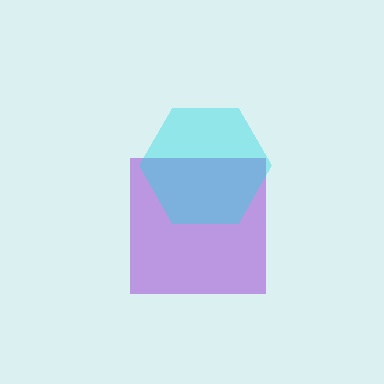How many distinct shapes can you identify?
There are 2 distinct shapes: a purple square, a cyan hexagon.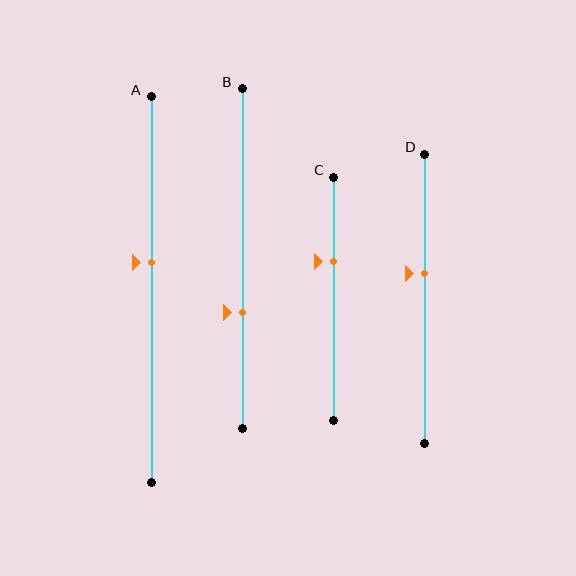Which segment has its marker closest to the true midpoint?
Segment A has its marker closest to the true midpoint.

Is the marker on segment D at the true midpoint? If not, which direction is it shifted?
No, the marker on segment D is shifted upward by about 9% of the segment length.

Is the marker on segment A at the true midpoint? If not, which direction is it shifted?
No, the marker on segment A is shifted upward by about 7% of the segment length.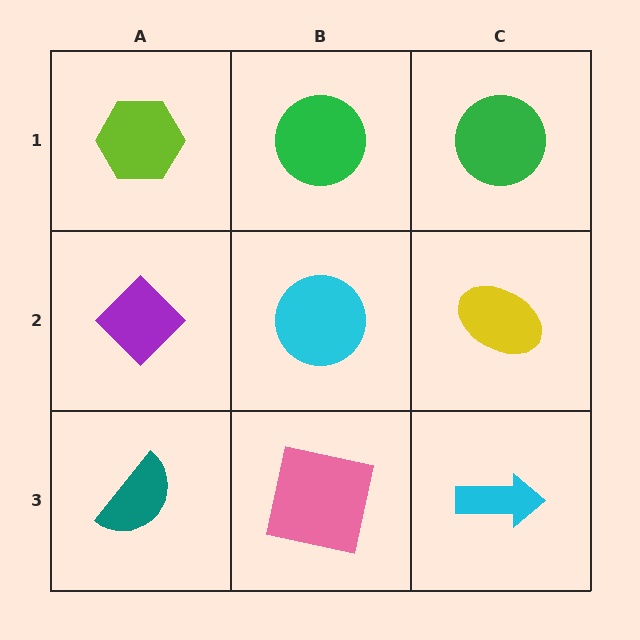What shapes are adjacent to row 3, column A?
A purple diamond (row 2, column A), a pink square (row 3, column B).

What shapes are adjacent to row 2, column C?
A green circle (row 1, column C), a cyan arrow (row 3, column C), a cyan circle (row 2, column B).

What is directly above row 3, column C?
A yellow ellipse.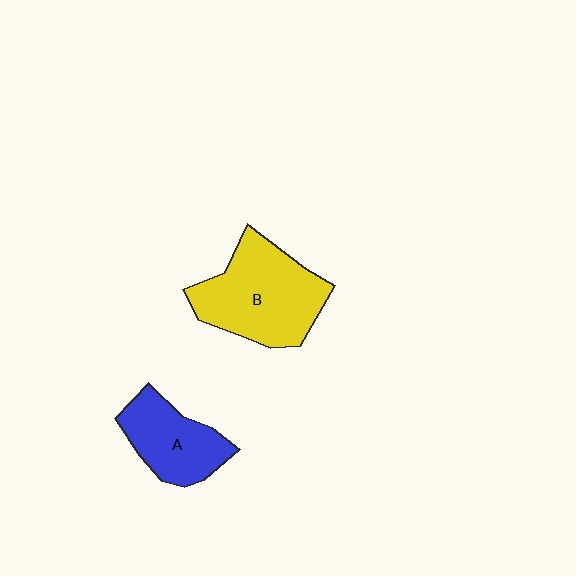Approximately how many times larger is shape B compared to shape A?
Approximately 1.6 times.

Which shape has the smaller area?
Shape A (blue).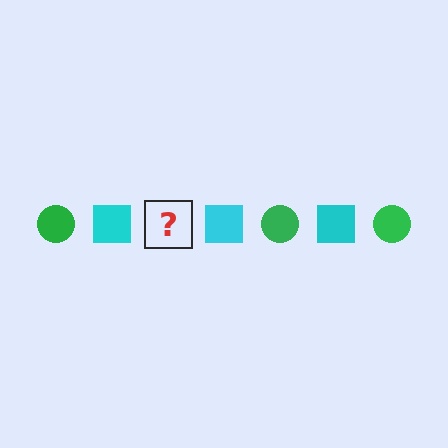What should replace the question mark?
The question mark should be replaced with a green circle.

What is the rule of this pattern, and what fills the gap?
The rule is that the pattern alternates between green circle and cyan square. The gap should be filled with a green circle.